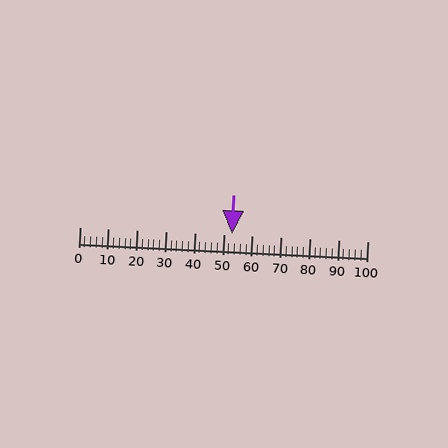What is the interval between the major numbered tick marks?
The major tick marks are spaced 10 units apart.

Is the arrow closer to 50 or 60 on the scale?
The arrow is closer to 50.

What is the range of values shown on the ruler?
The ruler shows values from 0 to 100.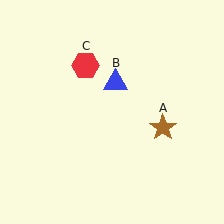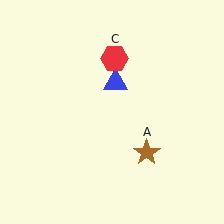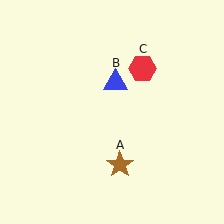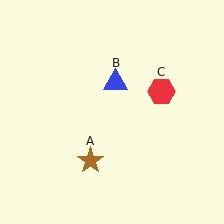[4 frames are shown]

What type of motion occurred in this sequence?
The brown star (object A), red hexagon (object C) rotated clockwise around the center of the scene.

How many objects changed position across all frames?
2 objects changed position: brown star (object A), red hexagon (object C).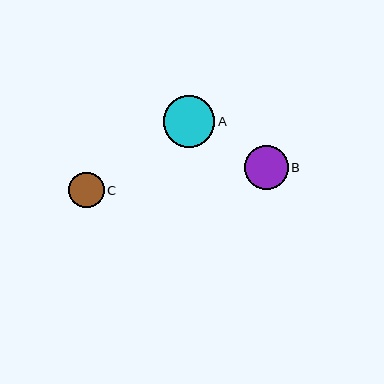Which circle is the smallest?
Circle C is the smallest with a size of approximately 35 pixels.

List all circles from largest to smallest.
From largest to smallest: A, B, C.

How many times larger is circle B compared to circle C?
Circle B is approximately 1.2 times the size of circle C.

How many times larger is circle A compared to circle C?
Circle A is approximately 1.5 times the size of circle C.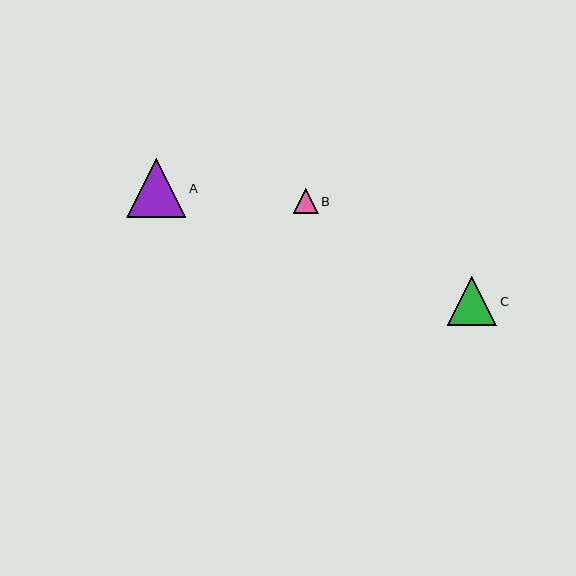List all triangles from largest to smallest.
From largest to smallest: A, C, B.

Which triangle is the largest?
Triangle A is the largest with a size of approximately 59 pixels.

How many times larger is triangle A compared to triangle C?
Triangle A is approximately 1.2 times the size of triangle C.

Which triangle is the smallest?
Triangle B is the smallest with a size of approximately 24 pixels.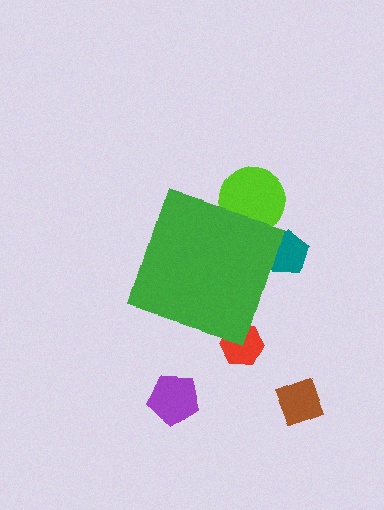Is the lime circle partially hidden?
Yes, the lime circle is partially hidden behind the green diamond.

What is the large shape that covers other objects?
A green diamond.